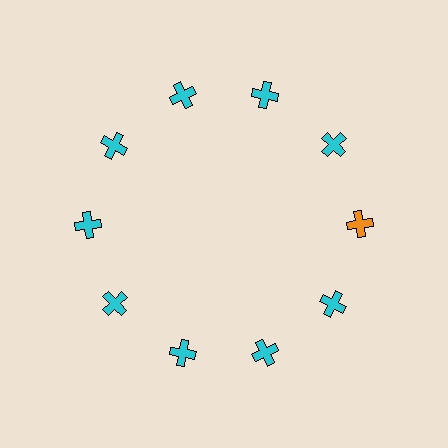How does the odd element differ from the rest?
It has a different color: orange instead of cyan.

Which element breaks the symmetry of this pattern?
The orange cross at roughly the 3 o'clock position breaks the symmetry. All other shapes are cyan crosses.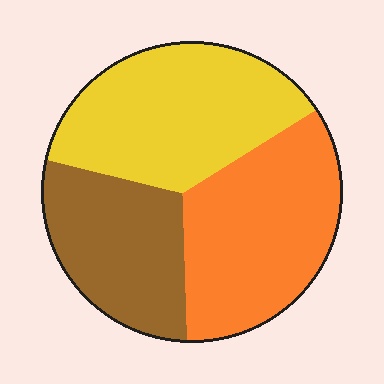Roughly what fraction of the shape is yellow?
Yellow covers around 35% of the shape.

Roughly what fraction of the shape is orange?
Orange covers roughly 35% of the shape.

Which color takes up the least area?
Brown, at roughly 25%.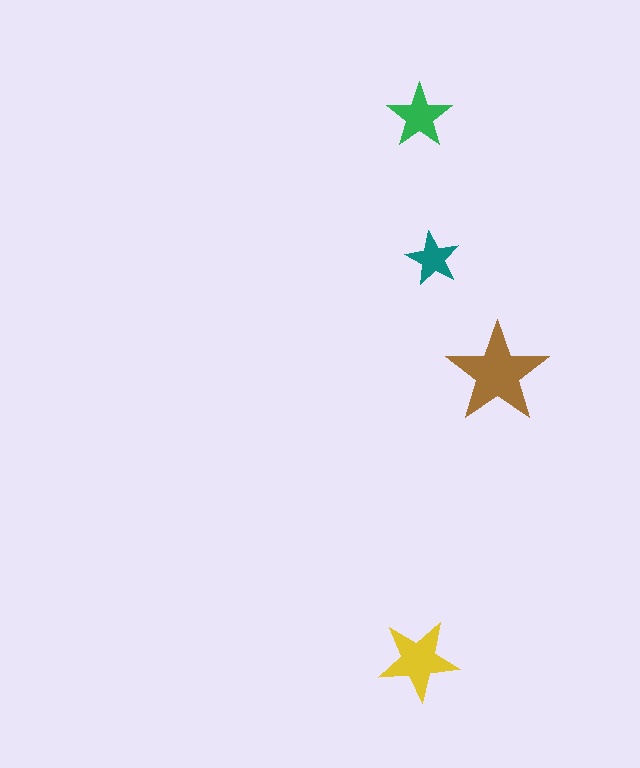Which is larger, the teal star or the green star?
The green one.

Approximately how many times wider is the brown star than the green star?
About 1.5 times wider.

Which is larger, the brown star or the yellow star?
The brown one.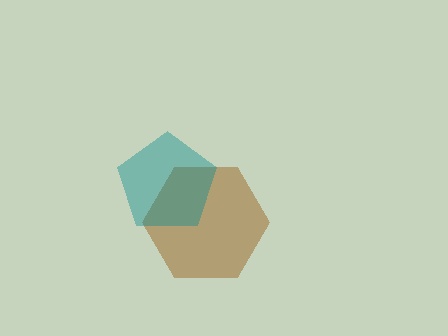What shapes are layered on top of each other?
The layered shapes are: a brown hexagon, a teal pentagon.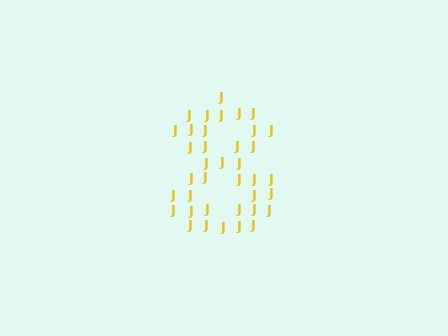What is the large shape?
The large shape is the digit 8.